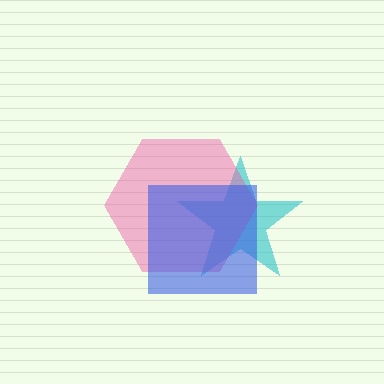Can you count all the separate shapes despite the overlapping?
Yes, there are 3 separate shapes.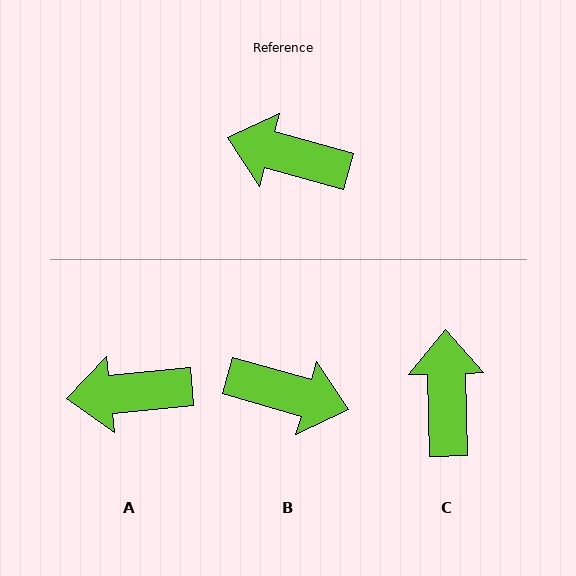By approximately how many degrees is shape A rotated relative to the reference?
Approximately 21 degrees counter-clockwise.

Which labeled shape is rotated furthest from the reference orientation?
B, about 180 degrees away.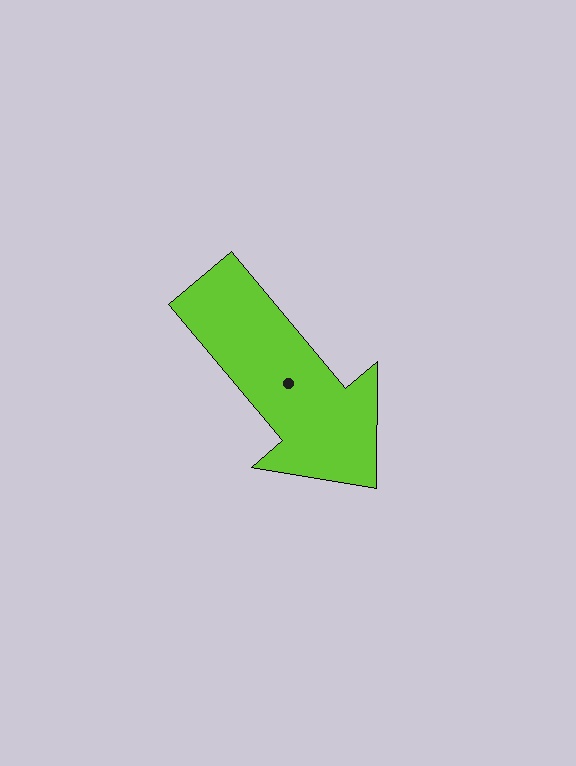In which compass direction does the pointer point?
Southeast.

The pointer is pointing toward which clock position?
Roughly 5 o'clock.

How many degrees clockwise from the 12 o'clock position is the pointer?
Approximately 140 degrees.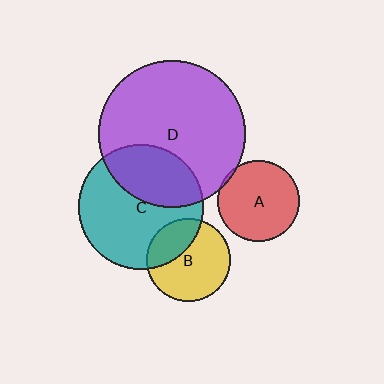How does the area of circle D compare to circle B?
Approximately 3.1 times.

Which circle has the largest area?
Circle D (purple).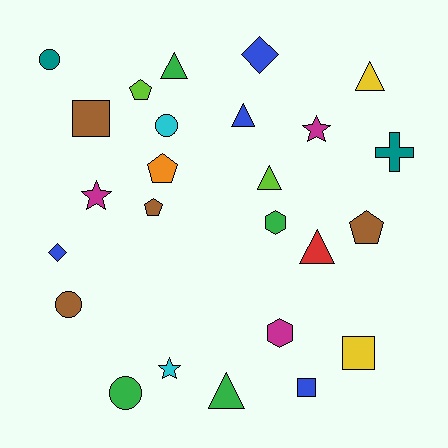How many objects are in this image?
There are 25 objects.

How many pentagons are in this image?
There are 4 pentagons.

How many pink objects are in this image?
There are no pink objects.